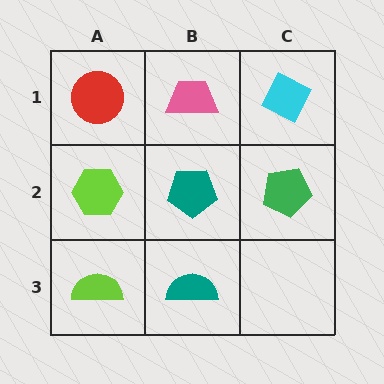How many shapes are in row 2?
3 shapes.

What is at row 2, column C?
A green pentagon.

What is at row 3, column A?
A lime semicircle.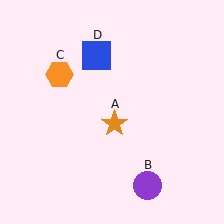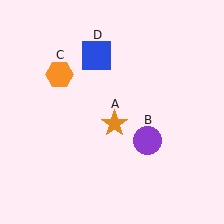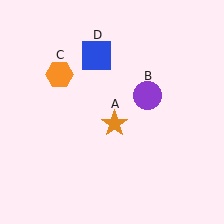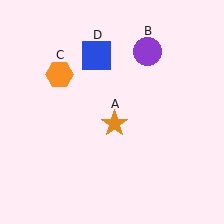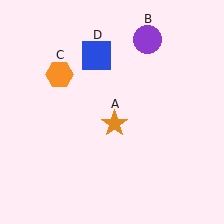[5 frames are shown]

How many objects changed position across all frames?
1 object changed position: purple circle (object B).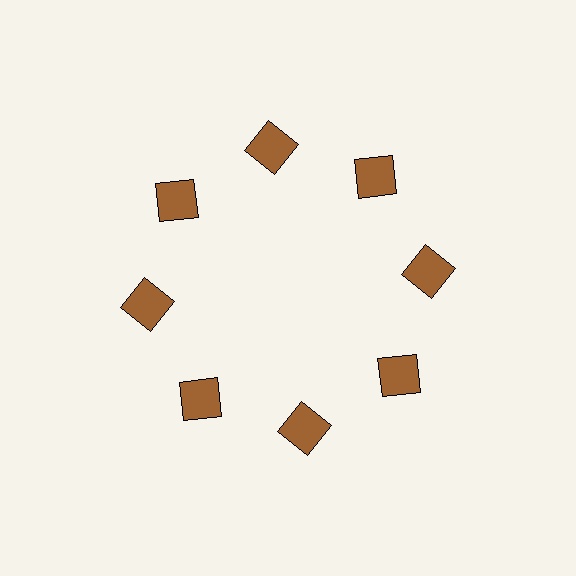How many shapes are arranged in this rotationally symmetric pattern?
There are 8 shapes, arranged in 8 groups of 1.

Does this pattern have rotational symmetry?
Yes, this pattern has 8-fold rotational symmetry. It looks the same after rotating 45 degrees around the center.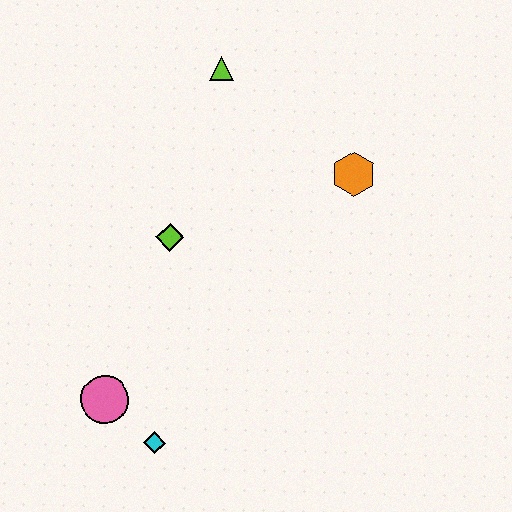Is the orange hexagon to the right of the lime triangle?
Yes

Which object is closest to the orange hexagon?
The lime triangle is closest to the orange hexagon.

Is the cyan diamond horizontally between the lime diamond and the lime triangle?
No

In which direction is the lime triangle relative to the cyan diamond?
The lime triangle is above the cyan diamond.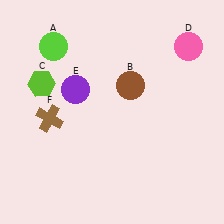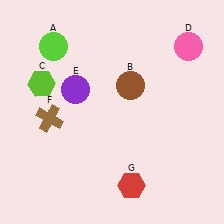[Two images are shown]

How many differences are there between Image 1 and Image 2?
There is 1 difference between the two images.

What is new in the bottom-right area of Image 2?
A red hexagon (G) was added in the bottom-right area of Image 2.